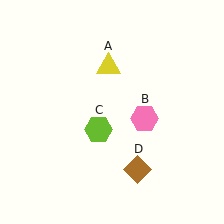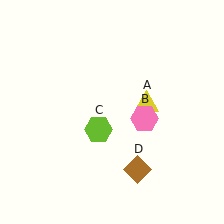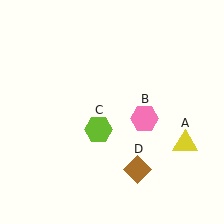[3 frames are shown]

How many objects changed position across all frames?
1 object changed position: yellow triangle (object A).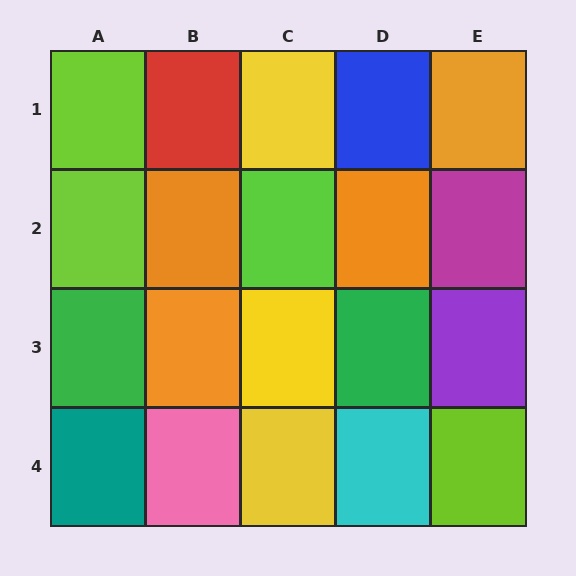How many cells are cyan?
1 cell is cyan.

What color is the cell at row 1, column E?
Orange.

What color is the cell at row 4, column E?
Lime.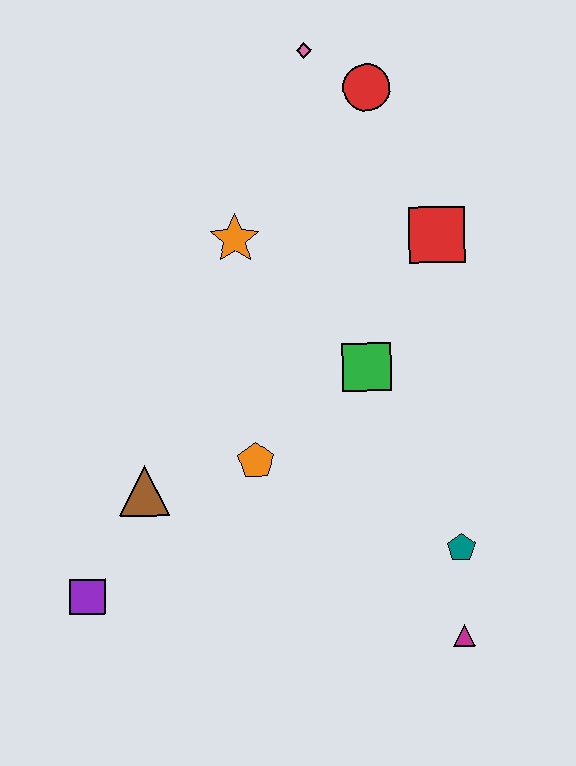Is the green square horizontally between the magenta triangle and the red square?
No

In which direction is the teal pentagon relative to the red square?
The teal pentagon is below the red square.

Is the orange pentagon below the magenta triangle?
No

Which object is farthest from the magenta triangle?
The pink diamond is farthest from the magenta triangle.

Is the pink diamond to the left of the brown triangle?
No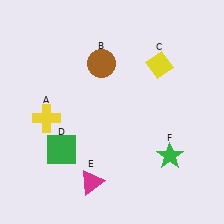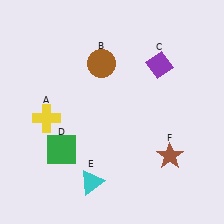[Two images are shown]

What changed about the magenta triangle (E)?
In Image 1, E is magenta. In Image 2, it changed to cyan.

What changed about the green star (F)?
In Image 1, F is green. In Image 2, it changed to brown.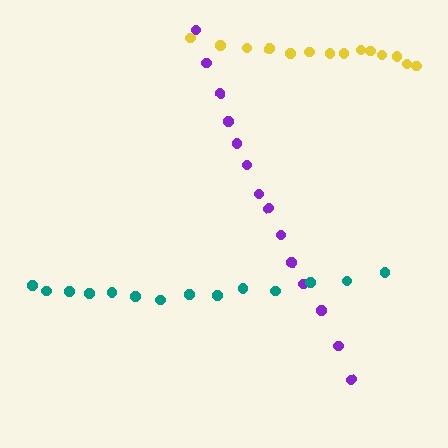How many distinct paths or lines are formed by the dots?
There are 3 distinct paths.